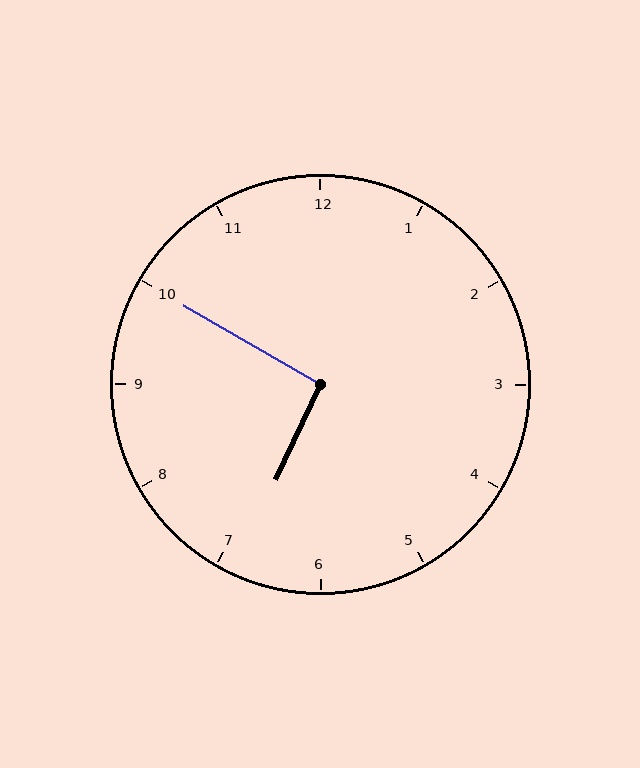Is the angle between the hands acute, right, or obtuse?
It is right.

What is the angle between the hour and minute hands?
Approximately 95 degrees.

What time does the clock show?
6:50.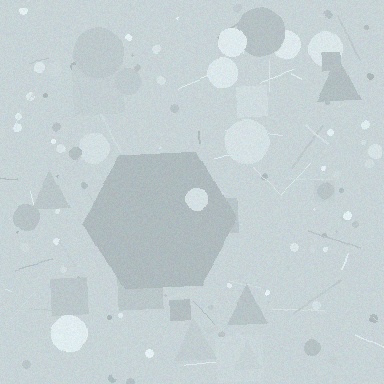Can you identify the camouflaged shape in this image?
The camouflaged shape is a hexagon.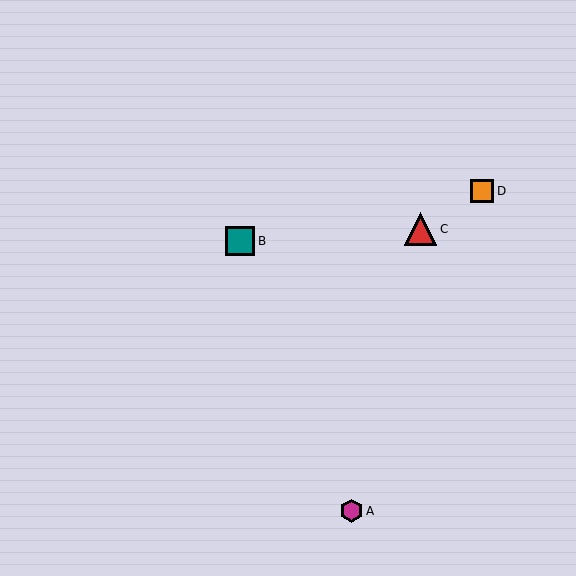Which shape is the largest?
The red triangle (labeled C) is the largest.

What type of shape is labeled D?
Shape D is an orange square.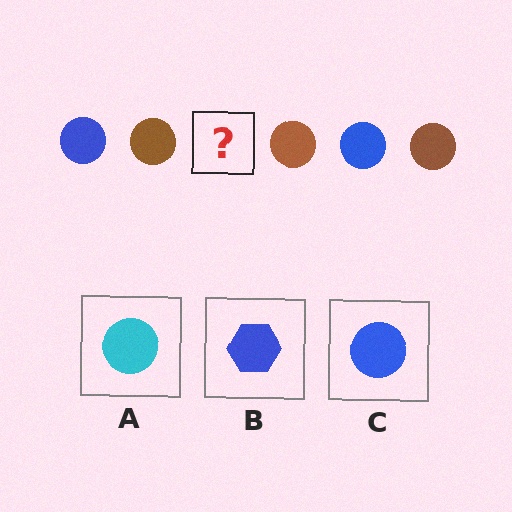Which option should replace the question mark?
Option C.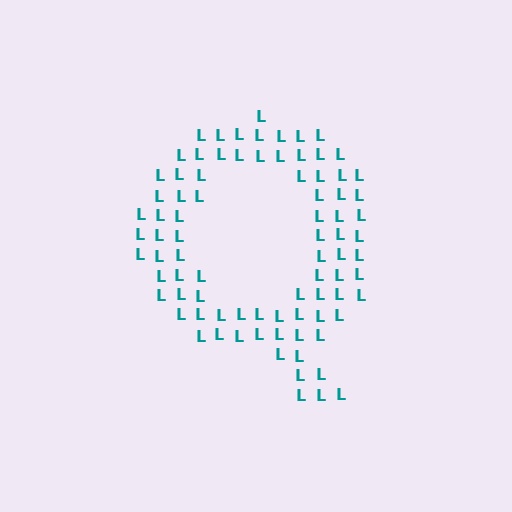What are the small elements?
The small elements are letter L's.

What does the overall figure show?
The overall figure shows the letter Q.